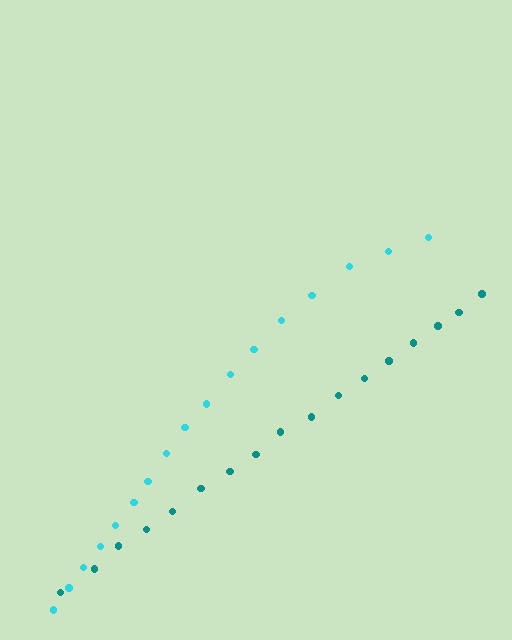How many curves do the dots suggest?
There are 2 distinct paths.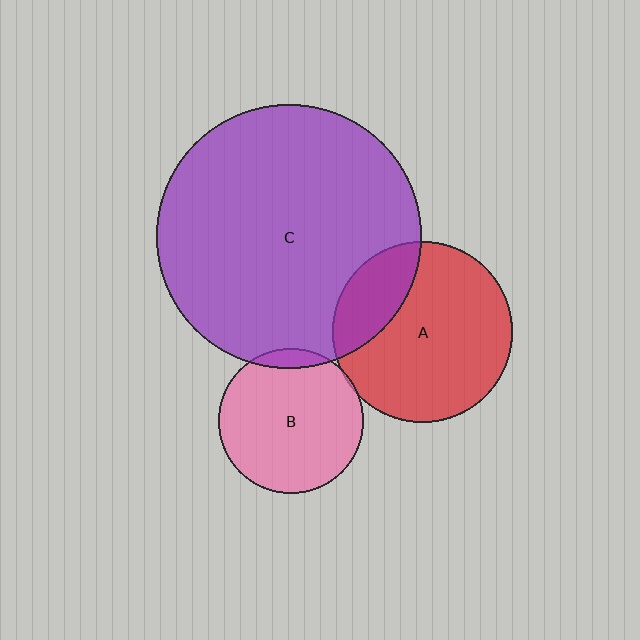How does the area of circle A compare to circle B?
Approximately 1.6 times.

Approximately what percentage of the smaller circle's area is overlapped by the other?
Approximately 5%.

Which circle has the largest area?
Circle C (purple).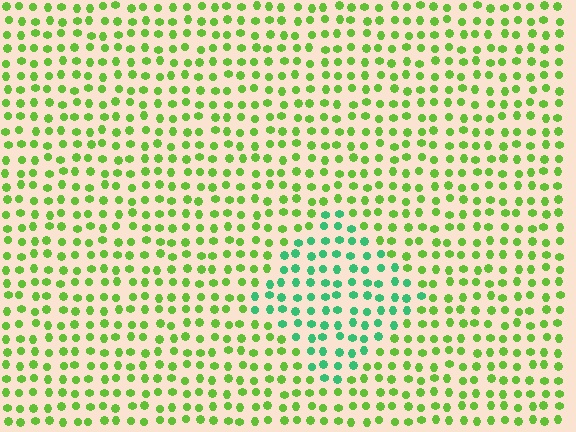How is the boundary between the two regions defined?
The boundary is defined purely by a slight shift in hue (about 45 degrees). Spacing, size, and orientation are identical on both sides.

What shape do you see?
I see a diamond.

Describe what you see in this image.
The image is filled with small lime elements in a uniform arrangement. A diamond-shaped region is visible where the elements are tinted to a slightly different hue, forming a subtle color boundary.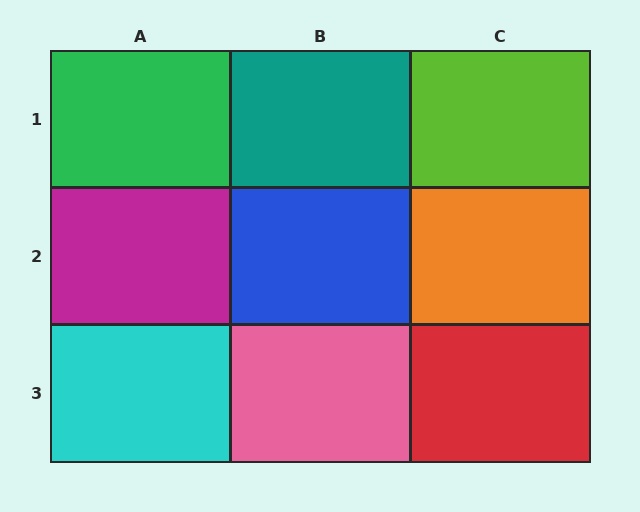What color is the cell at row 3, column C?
Red.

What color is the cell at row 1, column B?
Teal.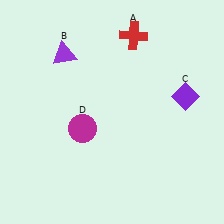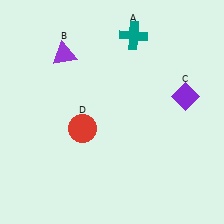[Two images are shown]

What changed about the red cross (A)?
In Image 1, A is red. In Image 2, it changed to teal.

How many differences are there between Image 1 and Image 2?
There are 2 differences between the two images.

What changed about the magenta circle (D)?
In Image 1, D is magenta. In Image 2, it changed to red.